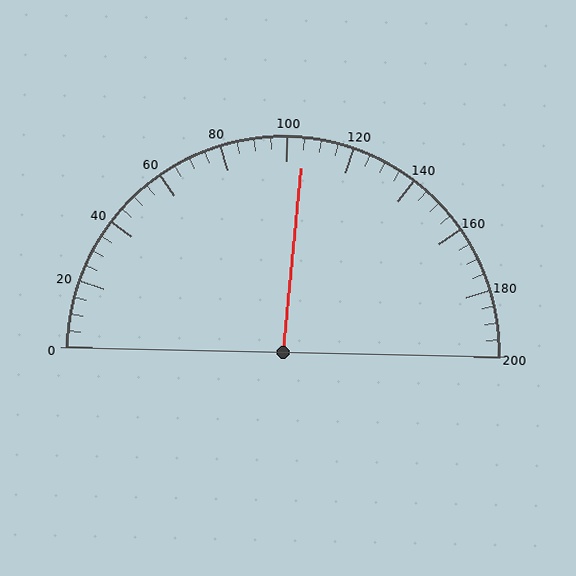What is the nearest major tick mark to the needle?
The nearest major tick mark is 100.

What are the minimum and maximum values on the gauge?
The gauge ranges from 0 to 200.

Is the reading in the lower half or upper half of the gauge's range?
The reading is in the upper half of the range (0 to 200).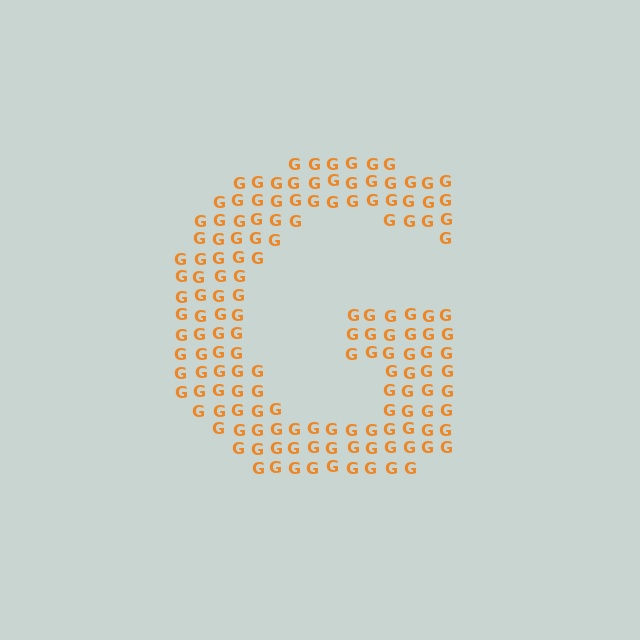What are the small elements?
The small elements are letter G's.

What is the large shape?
The large shape is the letter G.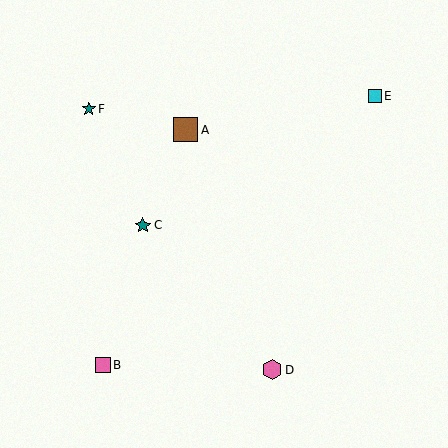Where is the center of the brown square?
The center of the brown square is at (186, 130).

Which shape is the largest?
The brown square (labeled A) is the largest.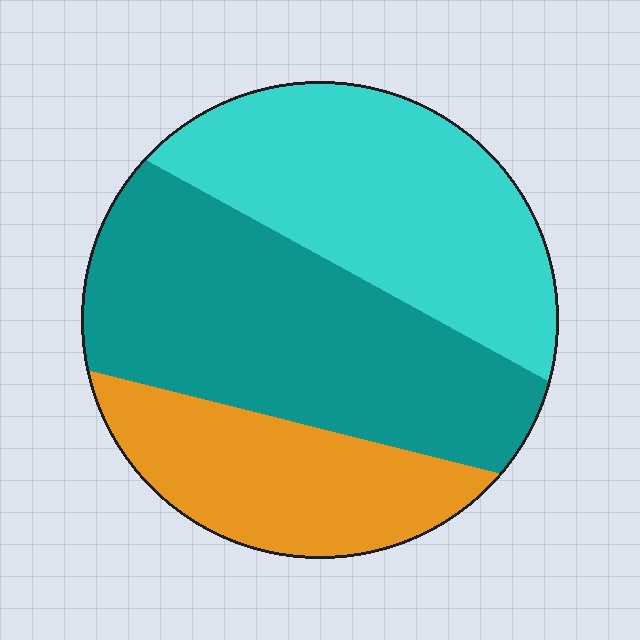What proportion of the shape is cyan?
Cyan covers roughly 35% of the shape.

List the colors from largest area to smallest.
From largest to smallest: teal, cyan, orange.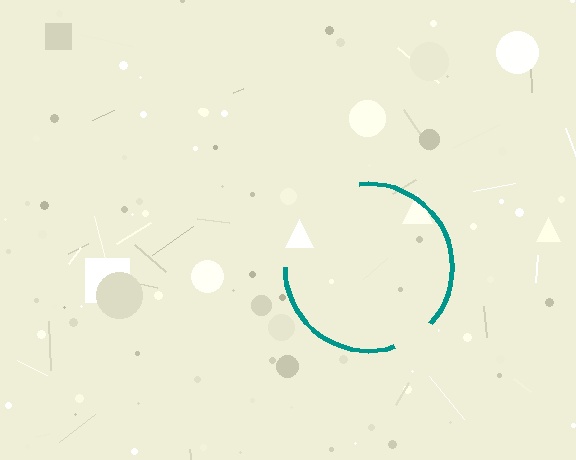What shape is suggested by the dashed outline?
The dashed outline suggests a circle.